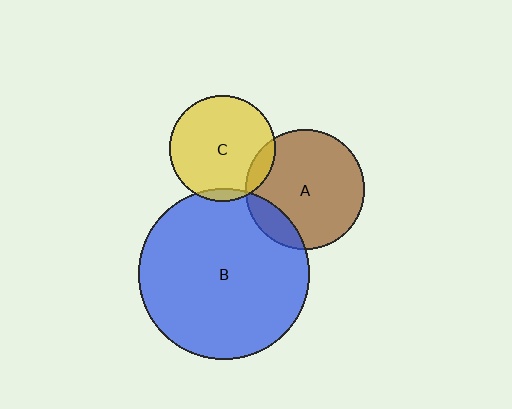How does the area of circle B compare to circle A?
Approximately 2.0 times.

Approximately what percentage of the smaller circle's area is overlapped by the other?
Approximately 5%.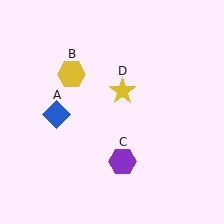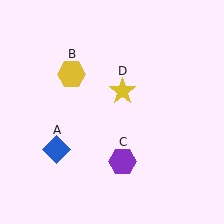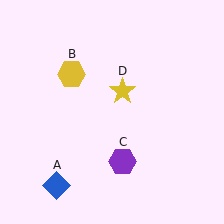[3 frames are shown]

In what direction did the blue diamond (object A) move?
The blue diamond (object A) moved down.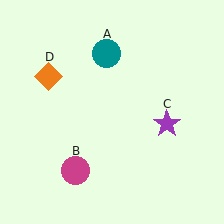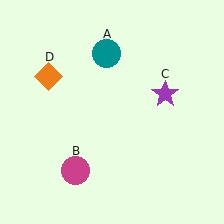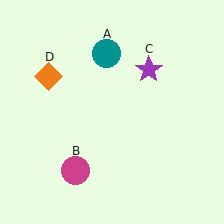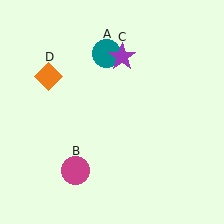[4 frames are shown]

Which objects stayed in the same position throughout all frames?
Teal circle (object A) and magenta circle (object B) and orange diamond (object D) remained stationary.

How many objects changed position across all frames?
1 object changed position: purple star (object C).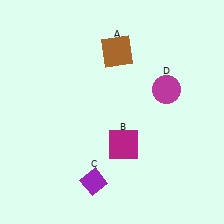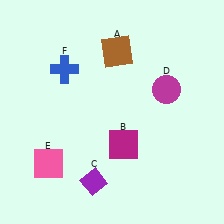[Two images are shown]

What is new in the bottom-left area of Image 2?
A pink square (E) was added in the bottom-left area of Image 2.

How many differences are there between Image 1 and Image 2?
There are 2 differences between the two images.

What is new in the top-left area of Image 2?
A blue cross (F) was added in the top-left area of Image 2.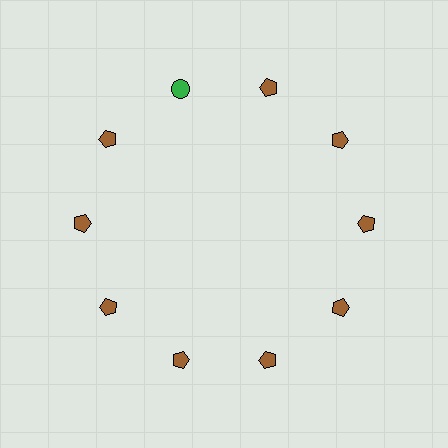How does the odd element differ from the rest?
It differs in both color (green instead of brown) and shape (circle instead of pentagon).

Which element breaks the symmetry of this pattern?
The green circle at roughly the 11 o'clock position breaks the symmetry. All other shapes are brown pentagons.